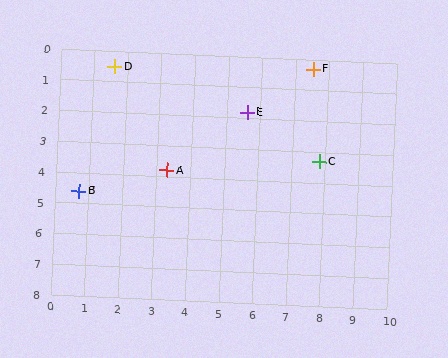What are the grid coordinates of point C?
Point C is at approximately (7.8, 3.3).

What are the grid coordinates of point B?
Point B is at approximately (0.7, 4.6).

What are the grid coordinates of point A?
Point A is at approximately (3.3, 3.8).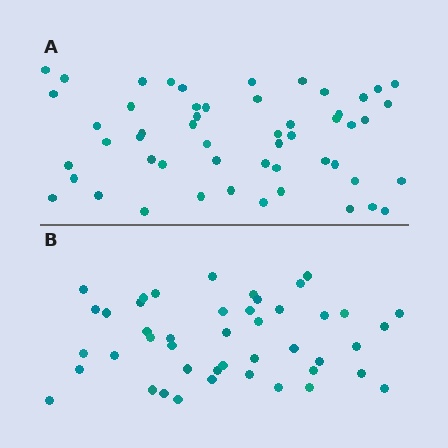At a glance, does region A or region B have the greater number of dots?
Region A (the top region) has more dots.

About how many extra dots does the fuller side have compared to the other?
Region A has roughly 8 or so more dots than region B.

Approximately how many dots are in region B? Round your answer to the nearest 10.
About 40 dots. (The exact count is 45, which rounds to 40.)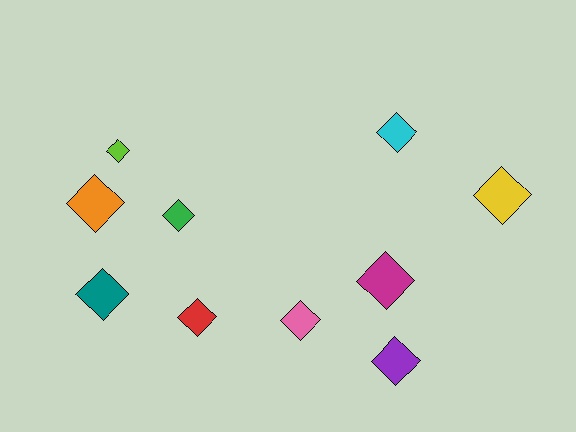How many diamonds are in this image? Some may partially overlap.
There are 10 diamonds.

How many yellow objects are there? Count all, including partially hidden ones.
There is 1 yellow object.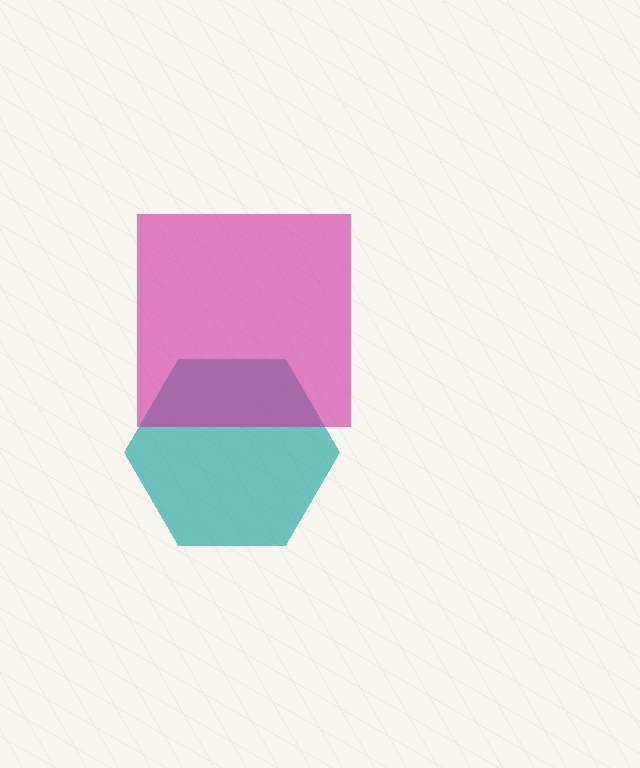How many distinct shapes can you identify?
There are 2 distinct shapes: a teal hexagon, a magenta square.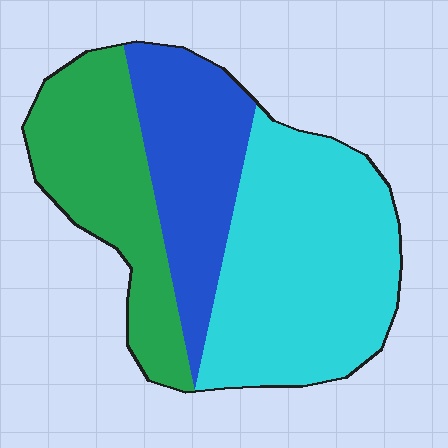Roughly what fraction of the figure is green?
Green covers about 30% of the figure.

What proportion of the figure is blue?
Blue covers 25% of the figure.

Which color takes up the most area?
Cyan, at roughly 45%.